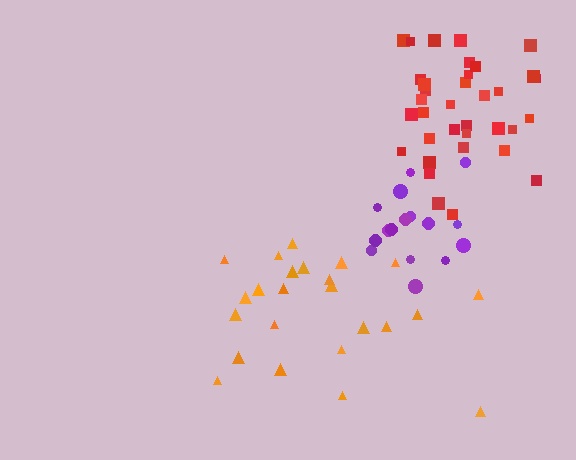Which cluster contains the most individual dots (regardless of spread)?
Red (35).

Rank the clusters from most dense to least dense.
red, purple, orange.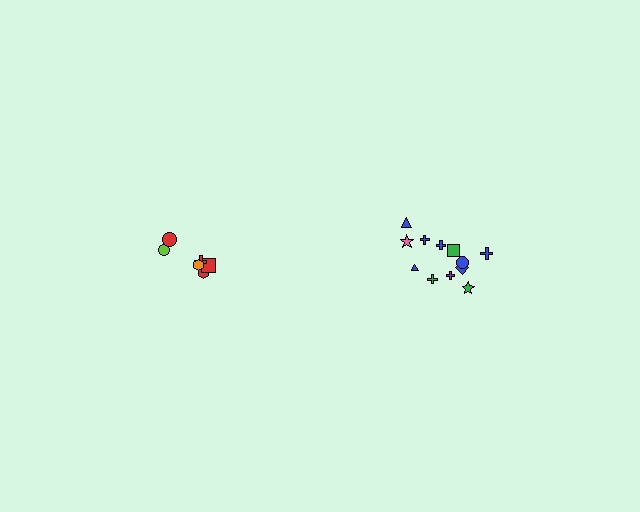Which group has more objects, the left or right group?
The right group.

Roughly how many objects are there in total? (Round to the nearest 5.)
Roughly 20 objects in total.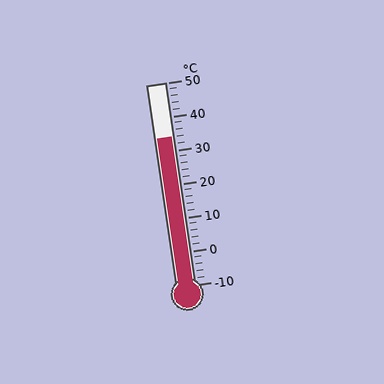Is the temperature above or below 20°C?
The temperature is above 20°C.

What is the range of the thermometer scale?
The thermometer scale ranges from -10°C to 50°C.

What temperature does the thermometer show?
The thermometer shows approximately 34°C.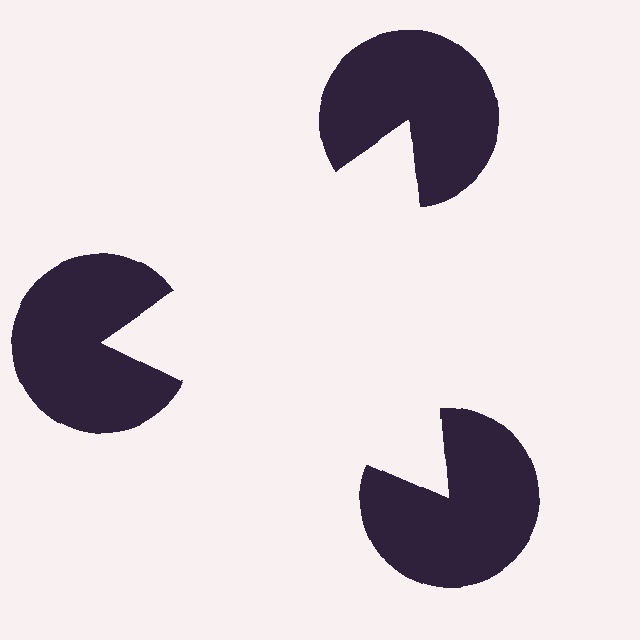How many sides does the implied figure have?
3 sides.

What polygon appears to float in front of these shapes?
An illusory triangle — its edges are inferred from the aligned wedge cuts in the pac-man discs, not physically drawn.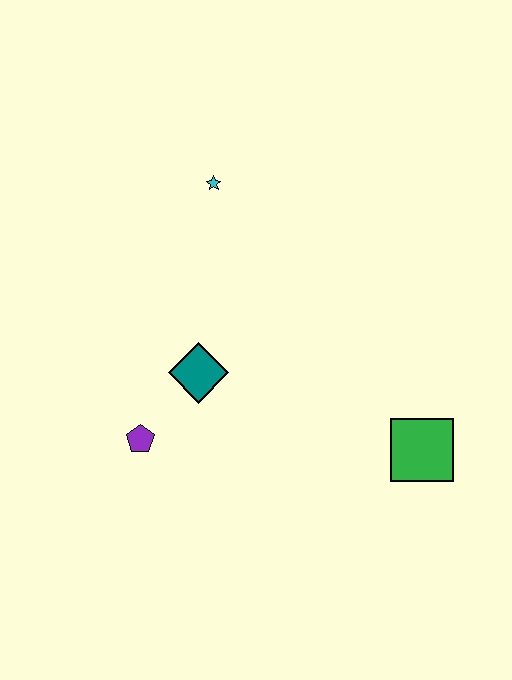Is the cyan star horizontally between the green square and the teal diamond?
Yes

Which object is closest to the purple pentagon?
The teal diamond is closest to the purple pentagon.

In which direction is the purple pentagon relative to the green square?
The purple pentagon is to the left of the green square.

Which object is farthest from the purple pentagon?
The green square is farthest from the purple pentagon.